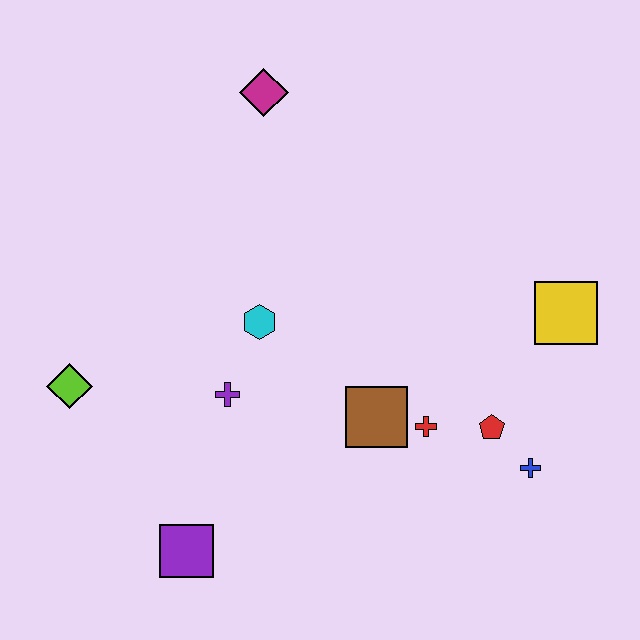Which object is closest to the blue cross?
The red pentagon is closest to the blue cross.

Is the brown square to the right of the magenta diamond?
Yes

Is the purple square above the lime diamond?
No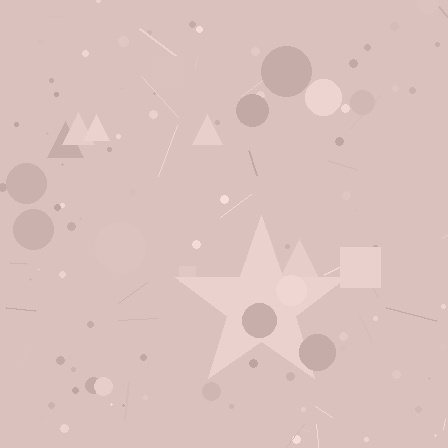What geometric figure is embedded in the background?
A star is embedded in the background.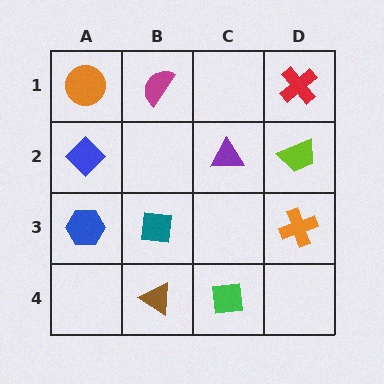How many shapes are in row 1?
3 shapes.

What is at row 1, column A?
An orange circle.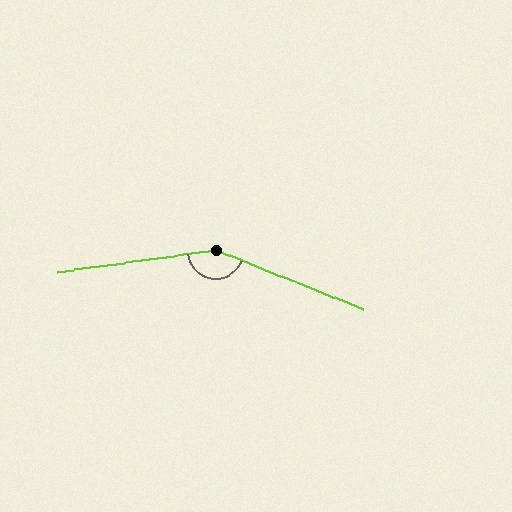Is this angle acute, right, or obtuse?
It is obtuse.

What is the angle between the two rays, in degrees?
Approximately 150 degrees.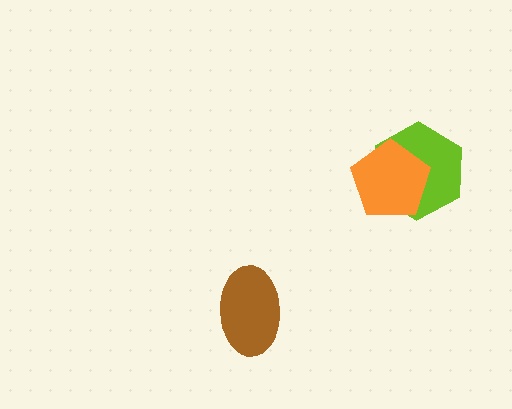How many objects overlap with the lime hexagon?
1 object overlaps with the lime hexagon.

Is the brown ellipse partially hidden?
No, no other shape covers it.